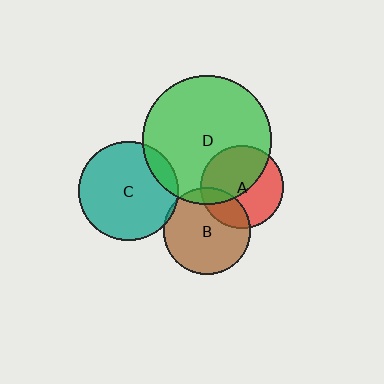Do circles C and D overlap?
Yes.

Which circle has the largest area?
Circle D (green).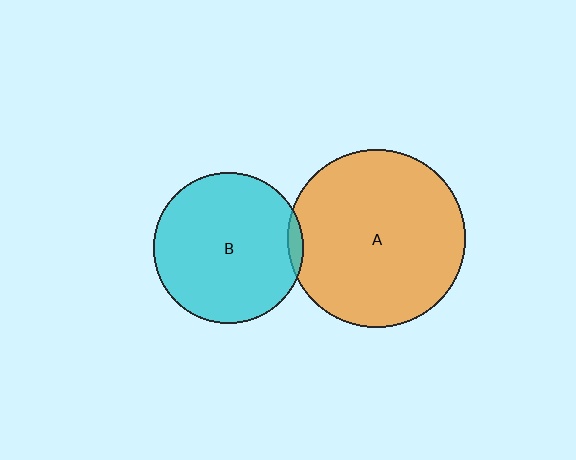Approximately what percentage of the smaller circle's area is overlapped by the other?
Approximately 5%.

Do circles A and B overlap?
Yes.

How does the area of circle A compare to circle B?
Approximately 1.4 times.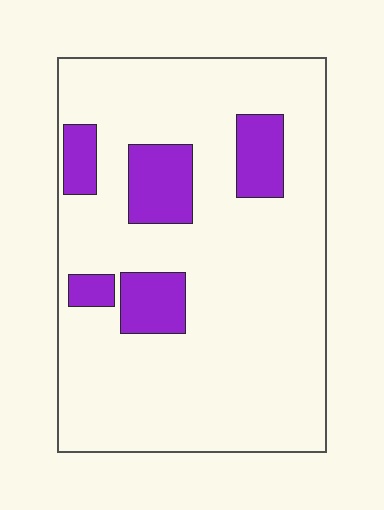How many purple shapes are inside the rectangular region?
5.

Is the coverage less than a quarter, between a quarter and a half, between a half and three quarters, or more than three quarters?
Less than a quarter.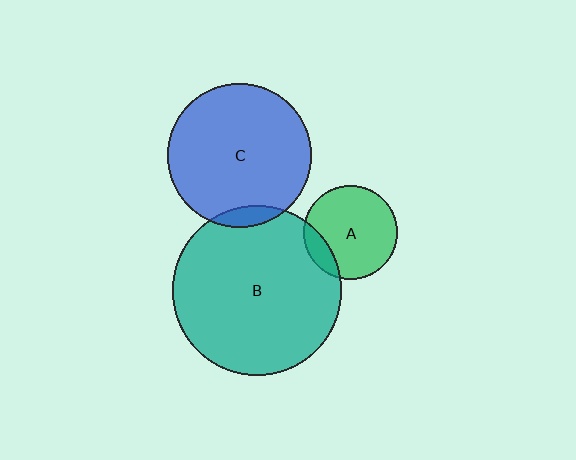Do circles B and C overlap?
Yes.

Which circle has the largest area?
Circle B (teal).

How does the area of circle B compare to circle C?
Approximately 1.4 times.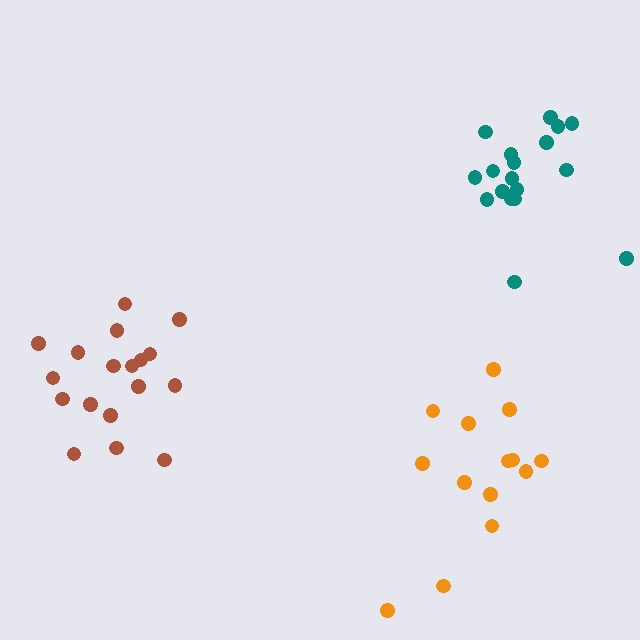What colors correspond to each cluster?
The clusters are colored: brown, orange, teal.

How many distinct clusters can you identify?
There are 3 distinct clusters.